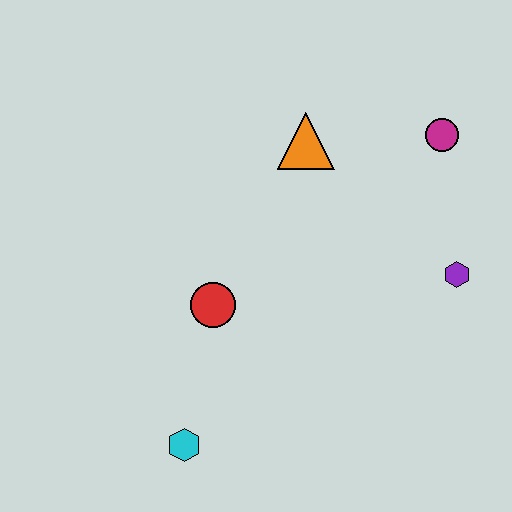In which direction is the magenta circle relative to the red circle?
The magenta circle is to the right of the red circle.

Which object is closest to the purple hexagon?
The magenta circle is closest to the purple hexagon.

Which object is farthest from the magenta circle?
The cyan hexagon is farthest from the magenta circle.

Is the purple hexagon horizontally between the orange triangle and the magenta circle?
No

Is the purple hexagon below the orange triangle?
Yes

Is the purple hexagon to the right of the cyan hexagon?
Yes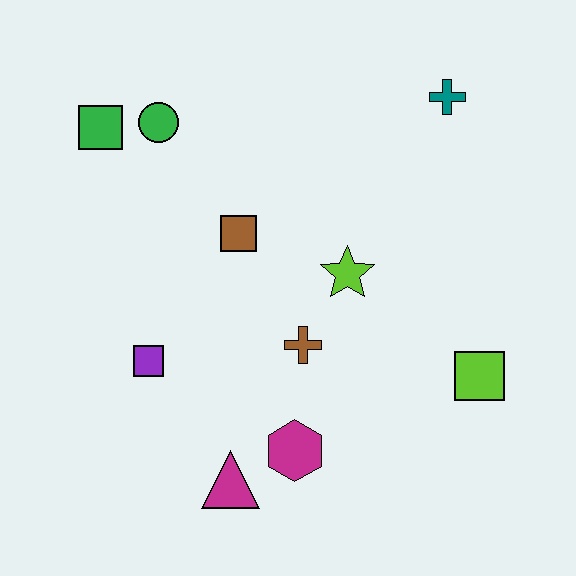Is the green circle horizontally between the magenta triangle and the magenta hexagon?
No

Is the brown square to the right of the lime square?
No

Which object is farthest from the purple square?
The teal cross is farthest from the purple square.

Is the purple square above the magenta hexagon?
Yes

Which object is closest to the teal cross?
The lime star is closest to the teal cross.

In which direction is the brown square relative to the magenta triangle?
The brown square is above the magenta triangle.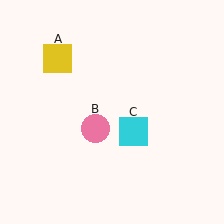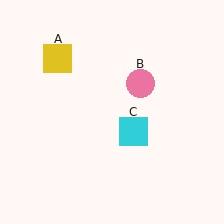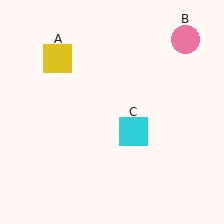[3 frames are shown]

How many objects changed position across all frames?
1 object changed position: pink circle (object B).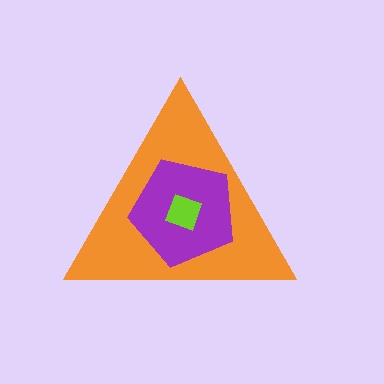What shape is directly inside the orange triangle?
The purple pentagon.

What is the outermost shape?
The orange triangle.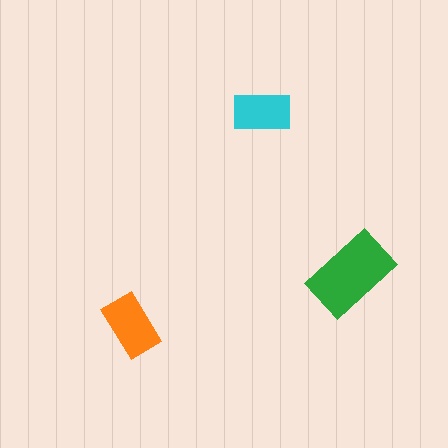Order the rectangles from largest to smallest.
the green one, the orange one, the cyan one.